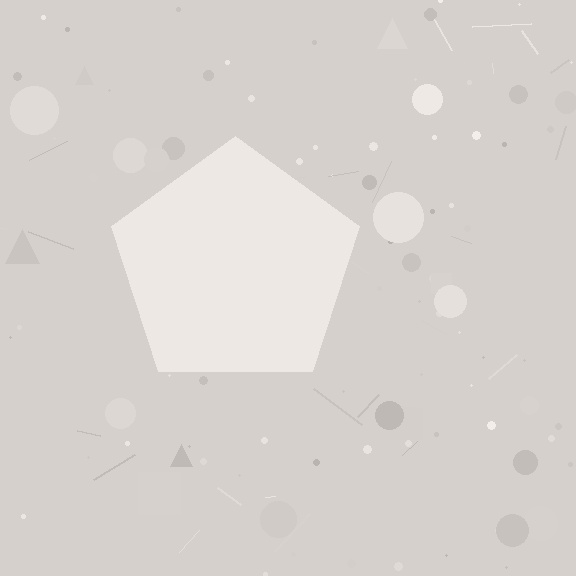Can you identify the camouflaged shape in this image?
The camouflaged shape is a pentagon.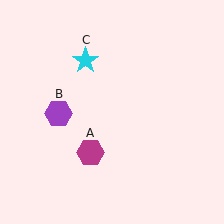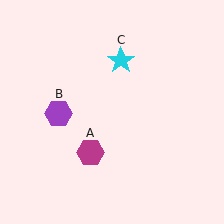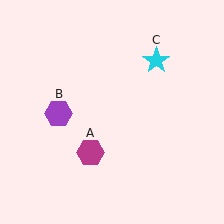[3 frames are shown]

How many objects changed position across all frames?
1 object changed position: cyan star (object C).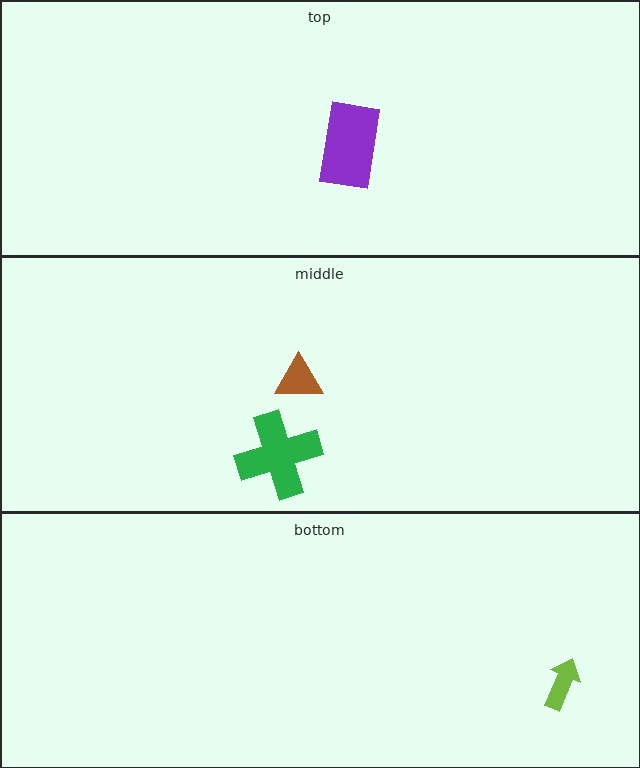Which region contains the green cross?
The middle region.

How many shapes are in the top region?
1.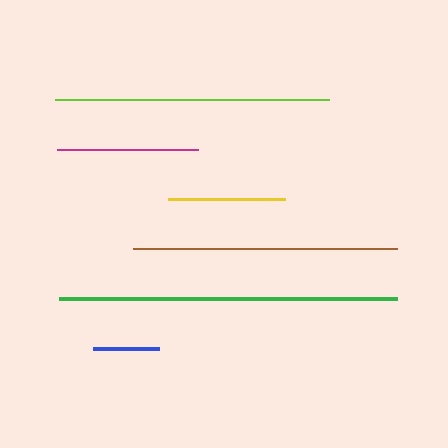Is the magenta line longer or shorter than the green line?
The green line is longer than the magenta line.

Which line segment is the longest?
The green line is the longest at approximately 338 pixels.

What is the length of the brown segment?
The brown segment is approximately 264 pixels long.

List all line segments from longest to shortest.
From longest to shortest: green, lime, brown, magenta, yellow, blue.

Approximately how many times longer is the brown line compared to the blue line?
The brown line is approximately 4.0 times the length of the blue line.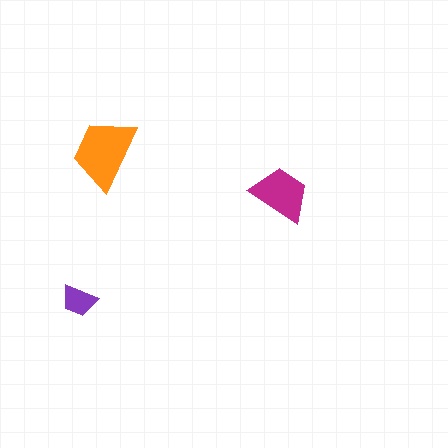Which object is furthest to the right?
The magenta trapezoid is rightmost.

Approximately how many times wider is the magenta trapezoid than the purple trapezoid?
About 1.5 times wider.